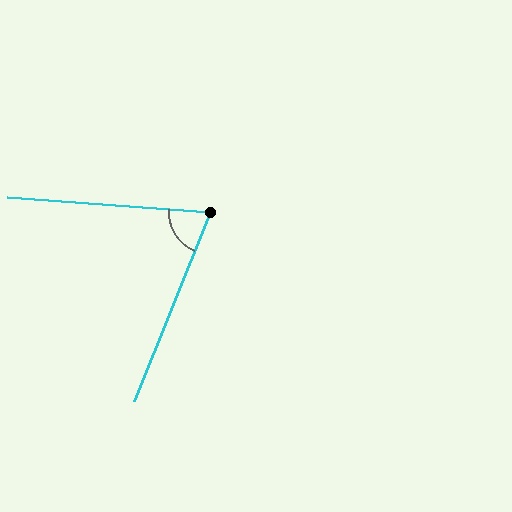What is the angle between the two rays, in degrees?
Approximately 72 degrees.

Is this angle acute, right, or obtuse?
It is acute.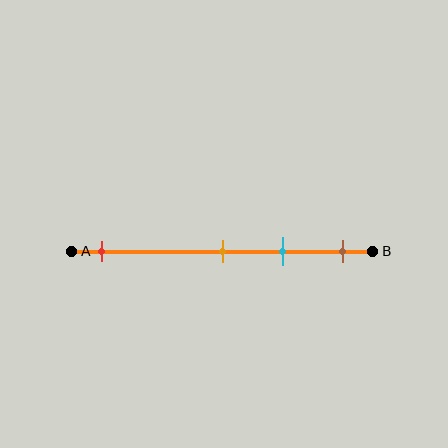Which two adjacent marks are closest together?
The orange and cyan marks are the closest adjacent pair.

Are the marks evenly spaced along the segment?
No, the marks are not evenly spaced.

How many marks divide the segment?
There are 4 marks dividing the segment.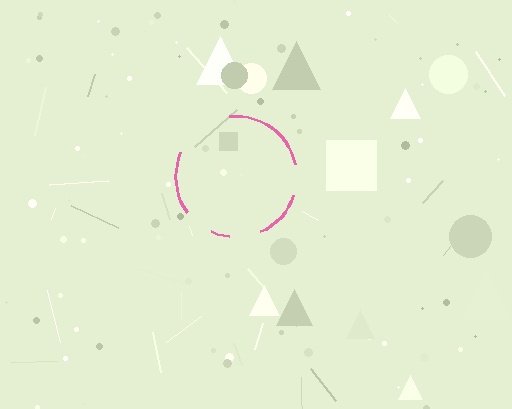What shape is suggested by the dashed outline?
The dashed outline suggests a circle.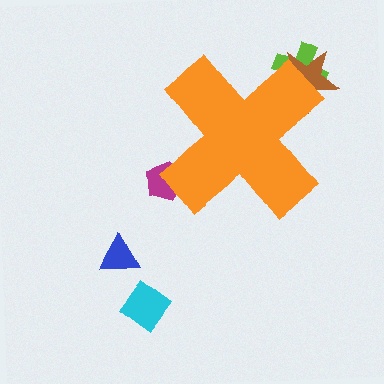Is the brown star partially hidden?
Yes, the brown star is partially hidden behind the orange cross.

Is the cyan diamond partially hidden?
No, the cyan diamond is fully visible.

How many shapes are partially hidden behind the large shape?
3 shapes are partially hidden.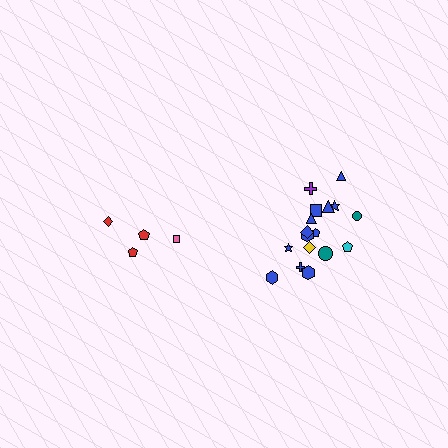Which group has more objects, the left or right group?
The right group.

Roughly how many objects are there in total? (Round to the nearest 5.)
Roughly 20 objects in total.